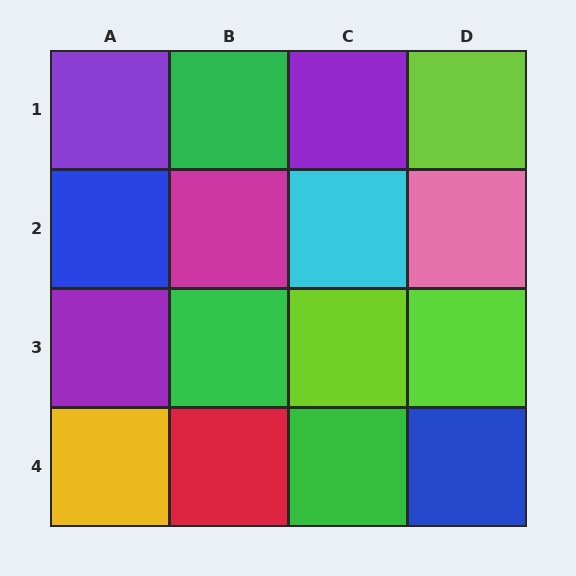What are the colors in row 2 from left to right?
Blue, magenta, cyan, pink.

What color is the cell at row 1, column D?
Lime.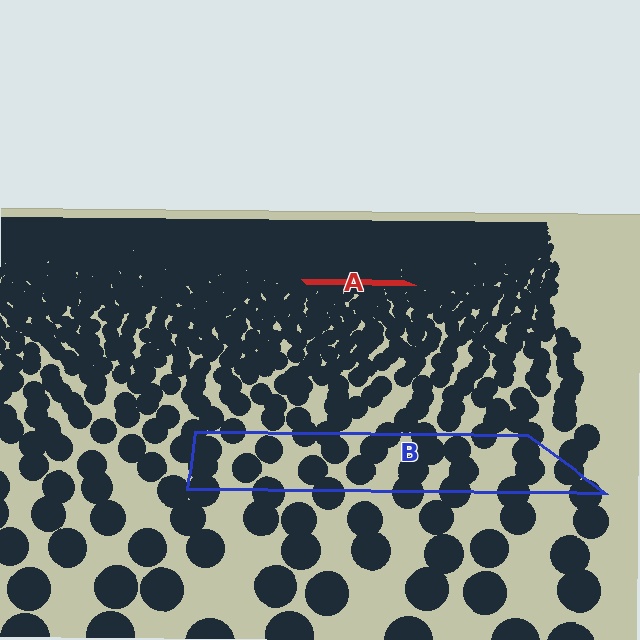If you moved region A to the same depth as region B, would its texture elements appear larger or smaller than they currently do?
They would appear larger. At a closer depth, the same texture elements are projected at a bigger on-screen size.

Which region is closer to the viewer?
Region B is closer. The texture elements there are larger and more spread out.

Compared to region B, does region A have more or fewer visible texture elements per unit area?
Region A has more texture elements per unit area — they are packed more densely because it is farther away.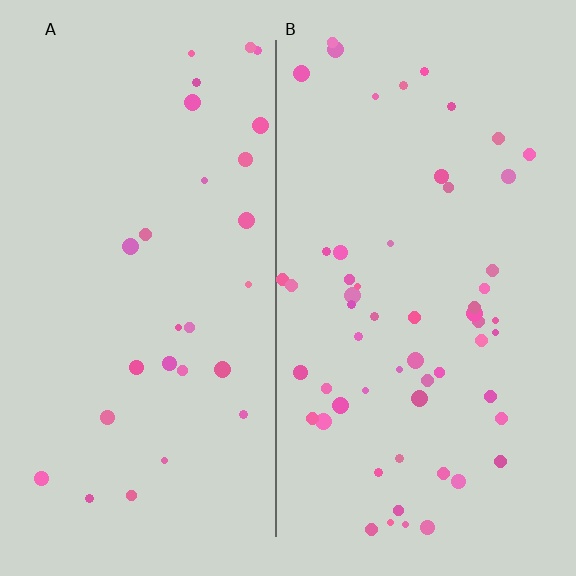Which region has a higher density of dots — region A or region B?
B (the right).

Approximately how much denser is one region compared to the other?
Approximately 2.1× — region B over region A.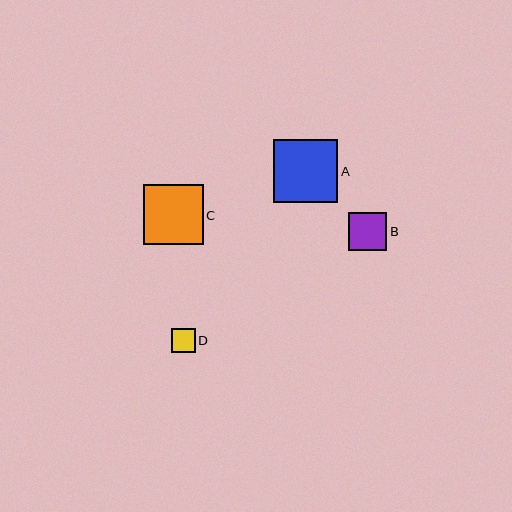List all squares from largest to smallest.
From largest to smallest: A, C, B, D.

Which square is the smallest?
Square D is the smallest with a size of approximately 24 pixels.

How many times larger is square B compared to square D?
Square B is approximately 1.6 times the size of square D.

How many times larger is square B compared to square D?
Square B is approximately 1.6 times the size of square D.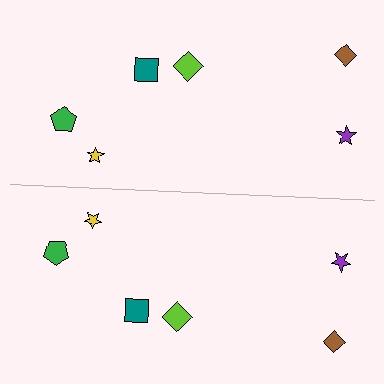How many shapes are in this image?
There are 12 shapes in this image.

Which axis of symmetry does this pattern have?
The pattern has a horizontal axis of symmetry running through the center of the image.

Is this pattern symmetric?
Yes, this pattern has bilateral (reflection) symmetry.